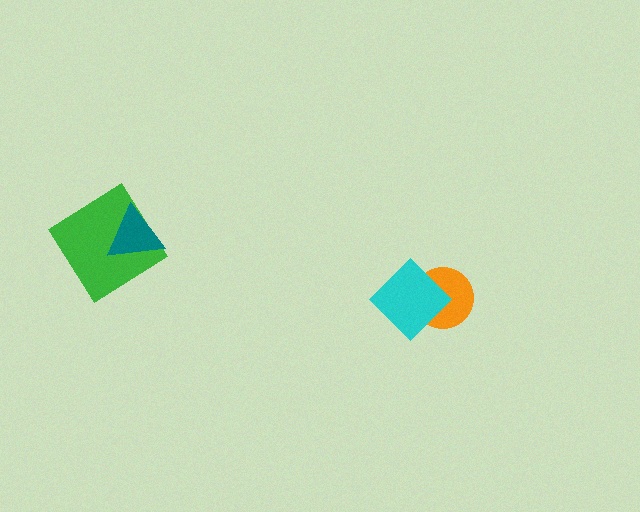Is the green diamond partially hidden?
Yes, it is partially covered by another shape.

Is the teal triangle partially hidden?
No, no other shape covers it.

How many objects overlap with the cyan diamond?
1 object overlaps with the cyan diamond.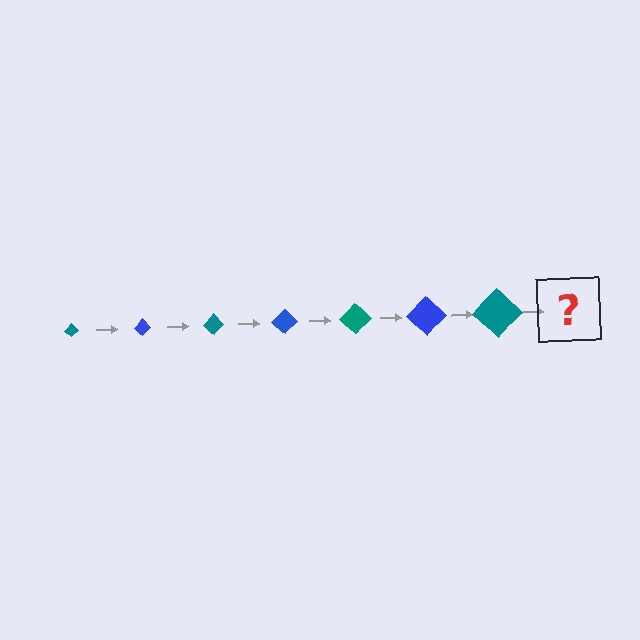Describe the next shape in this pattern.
It should be a blue diamond, larger than the previous one.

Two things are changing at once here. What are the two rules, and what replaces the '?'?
The two rules are that the diamond grows larger each step and the color cycles through teal and blue. The '?' should be a blue diamond, larger than the previous one.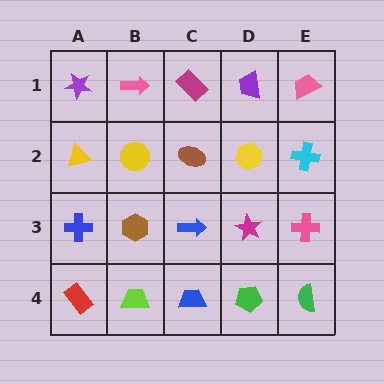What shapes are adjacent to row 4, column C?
A blue arrow (row 3, column C), a lime trapezoid (row 4, column B), a green pentagon (row 4, column D).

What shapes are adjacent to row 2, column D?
A purple trapezoid (row 1, column D), a magenta star (row 3, column D), a brown ellipse (row 2, column C), a cyan cross (row 2, column E).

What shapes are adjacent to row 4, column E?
A pink cross (row 3, column E), a green pentagon (row 4, column D).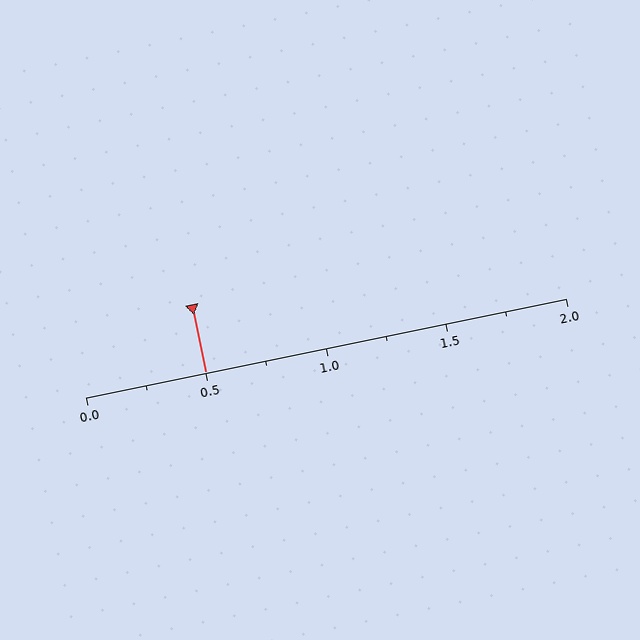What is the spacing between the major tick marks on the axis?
The major ticks are spaced 0.5 apart.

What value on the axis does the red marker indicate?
The marker indicates approximately 0.5.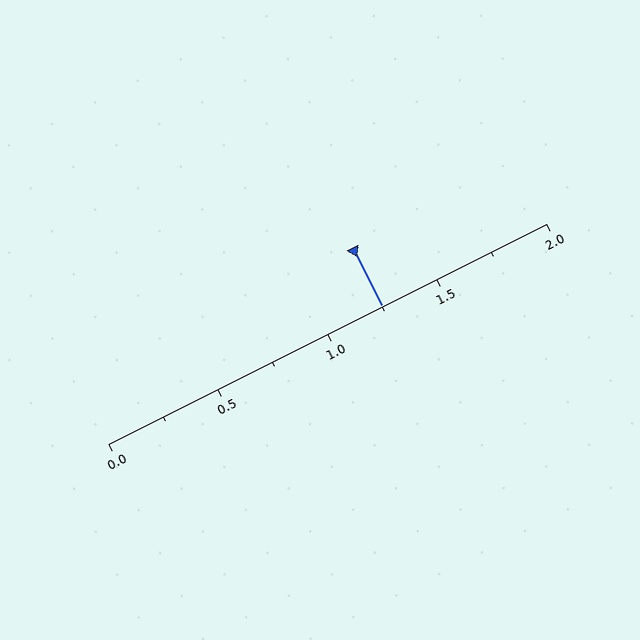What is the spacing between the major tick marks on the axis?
The major ticks are spaced 0.5 apart.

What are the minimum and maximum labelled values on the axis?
The axis runs from 0.0 to 2.0.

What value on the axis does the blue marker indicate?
The marker indicates approximately 1.25.